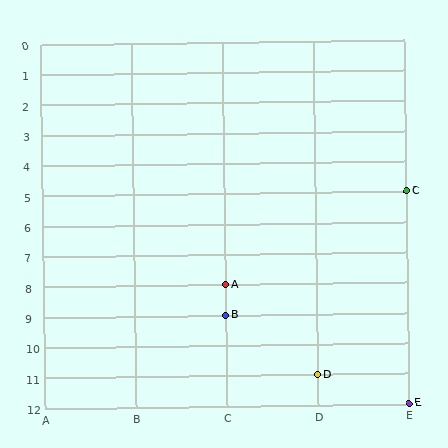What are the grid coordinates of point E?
Point E is at grid coordinates (E, 12).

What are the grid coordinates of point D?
Point D is at grid coordinates (D, 11).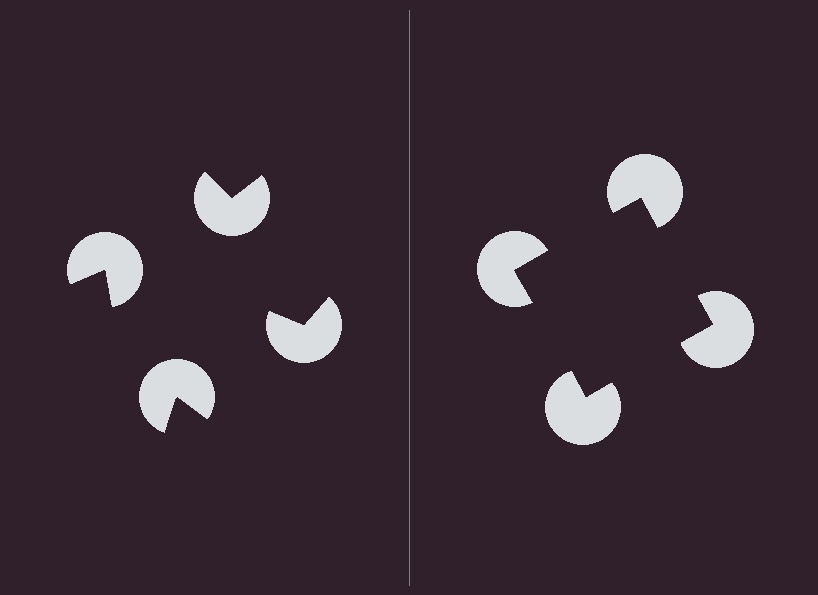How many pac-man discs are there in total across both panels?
8 — 4 on each side.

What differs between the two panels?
The pac-man discs are positioned identically on both sides; only the wedge orientations differ. On the right they align to a square; on the left they are misaligned.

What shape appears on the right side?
An illusory square.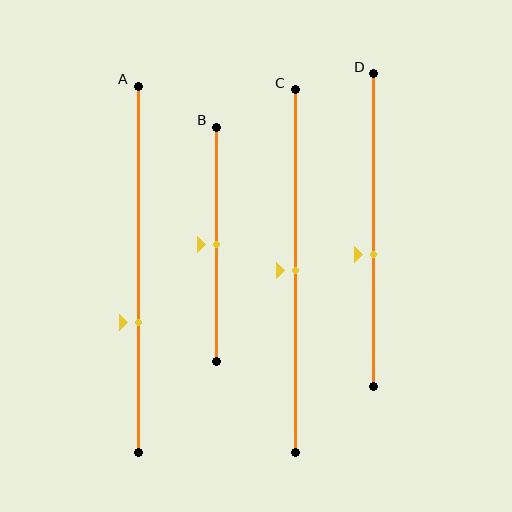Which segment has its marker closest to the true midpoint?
Segment B has its marker closest to the true midpoint.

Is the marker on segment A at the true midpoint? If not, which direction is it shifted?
No, the marker on segment A is shifted downward by about 15% of the segment length.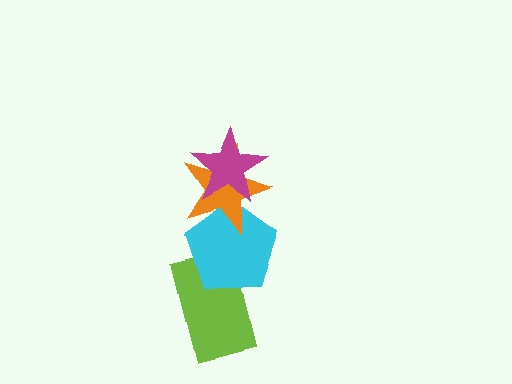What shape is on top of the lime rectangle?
The cyan pentagon is on top of the lime rectangle.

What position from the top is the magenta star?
The magenta star is 1st from the top.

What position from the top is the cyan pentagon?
The cyan pentagon is 3rd from the top.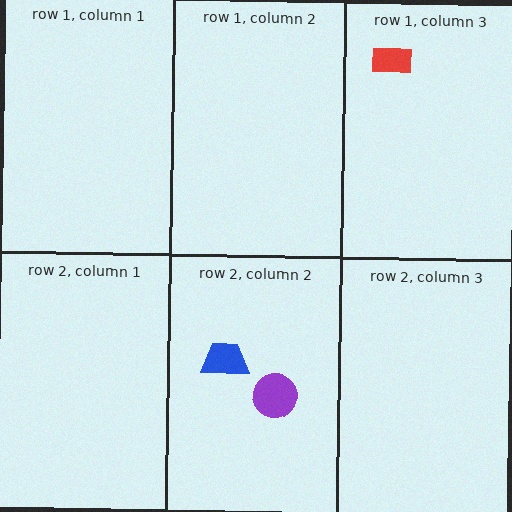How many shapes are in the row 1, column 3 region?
1.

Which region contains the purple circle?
The row 2, column 2 region.